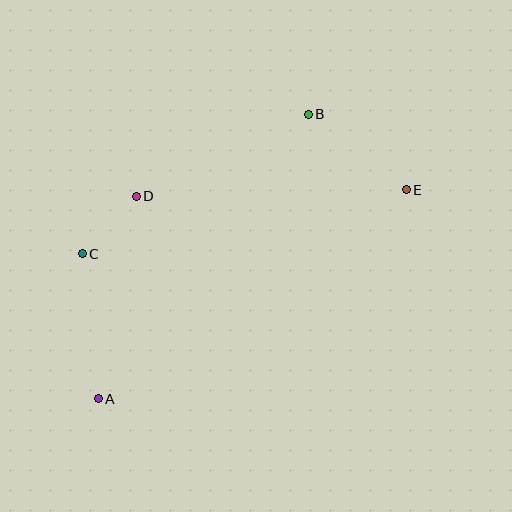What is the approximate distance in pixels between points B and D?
The distance between B and D is approximately 191 pixels.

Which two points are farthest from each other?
Points A and E are farthest from each other.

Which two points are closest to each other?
Points C and D are closest to each other.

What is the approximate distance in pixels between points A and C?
The distance between A and C is approximately 146 pixels.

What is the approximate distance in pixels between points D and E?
The distance between D and E is approximately 270 pixels.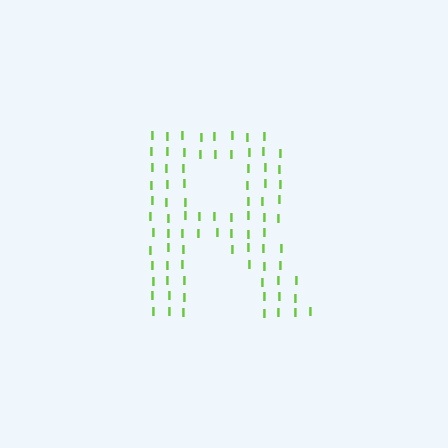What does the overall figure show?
The overall figure shows the letter R.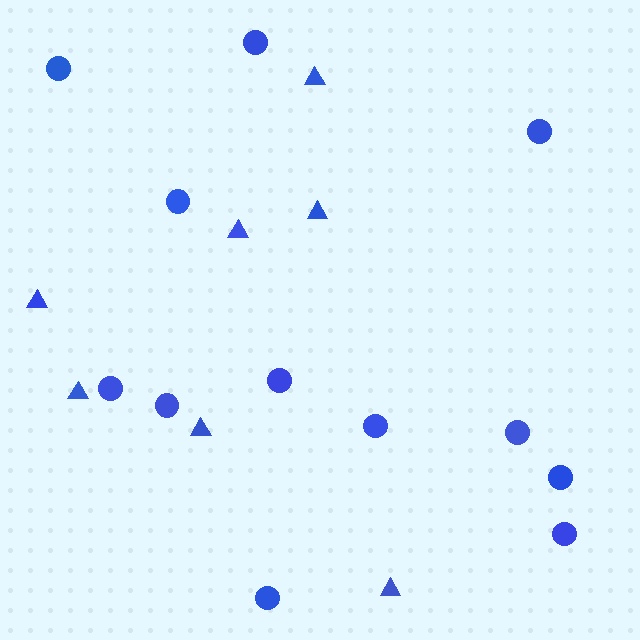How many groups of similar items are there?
There are 2 groups: one group of triangles (7) and one group of circles (12).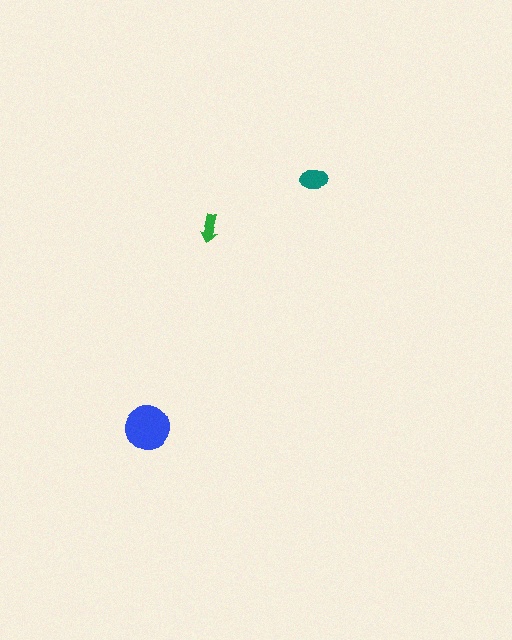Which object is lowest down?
The blue circle is bottommost.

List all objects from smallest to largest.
The green arrow, the teal ellipse, the blue circle.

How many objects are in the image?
There are 3 objects in the image.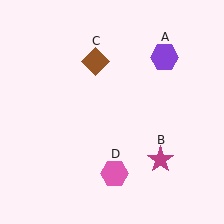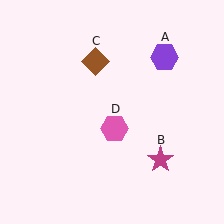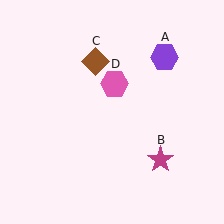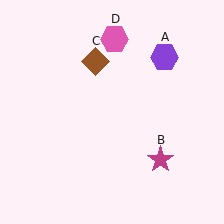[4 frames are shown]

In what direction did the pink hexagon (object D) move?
The pink hexagon (object D) moved up.